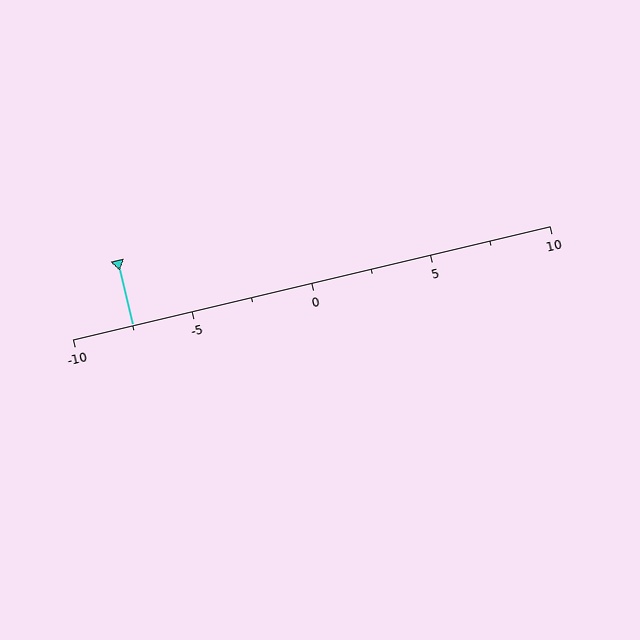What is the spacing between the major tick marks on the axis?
The major ticks are spaced 5 apart.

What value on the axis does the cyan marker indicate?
The marker indicates approximately -7.5.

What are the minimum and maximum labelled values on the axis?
The axis runs from -10 to 10.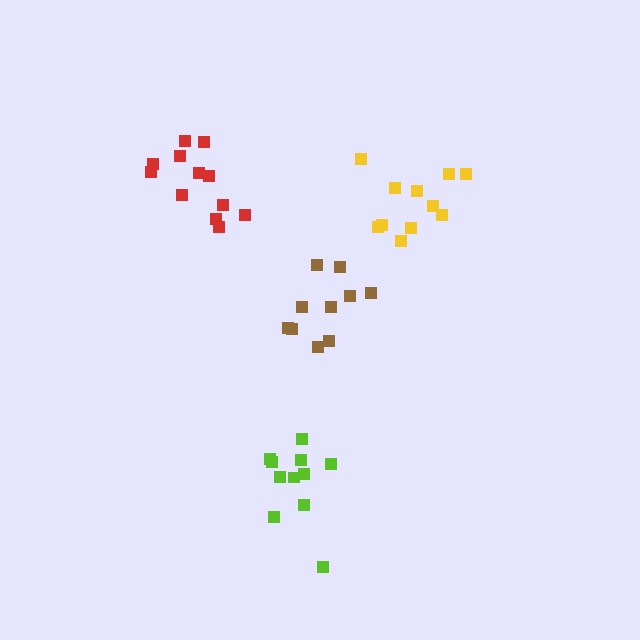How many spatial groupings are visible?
There are 4 spatial groupings.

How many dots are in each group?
Group 1: 12 dots, Group 2: 10 dots, Group 3: 11 dots, Group 4: 11 dots (44 total).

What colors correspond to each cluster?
The clusters are colored: red, brown, yellow, lime.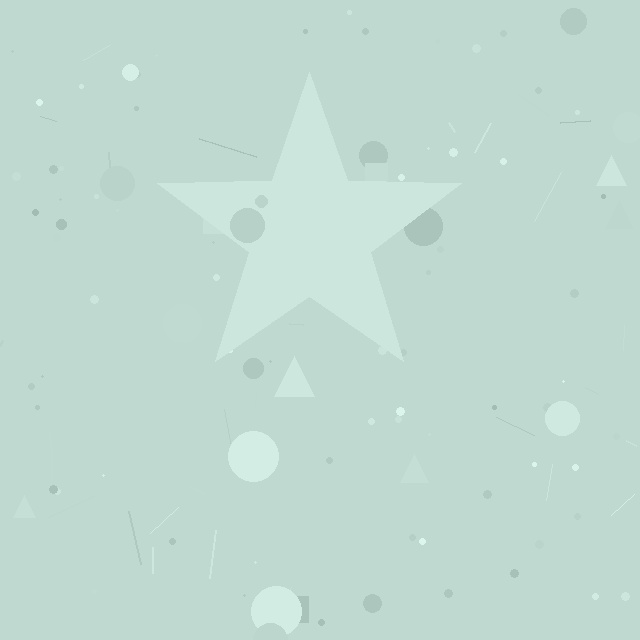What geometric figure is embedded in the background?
A star is embedded in the background.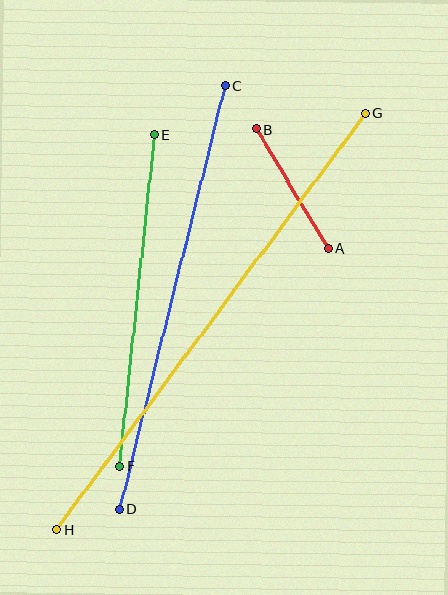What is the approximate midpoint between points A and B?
The midpoint is at approximately (292, 189) pixels.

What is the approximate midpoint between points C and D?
The midpoint is at approximately (172, 297) pixels.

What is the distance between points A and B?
The distance is approximately 139 pixels.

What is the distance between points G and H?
The distance is approximately 519 pixels.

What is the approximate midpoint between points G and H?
The midpoint is at approximately (211, 321) pixels.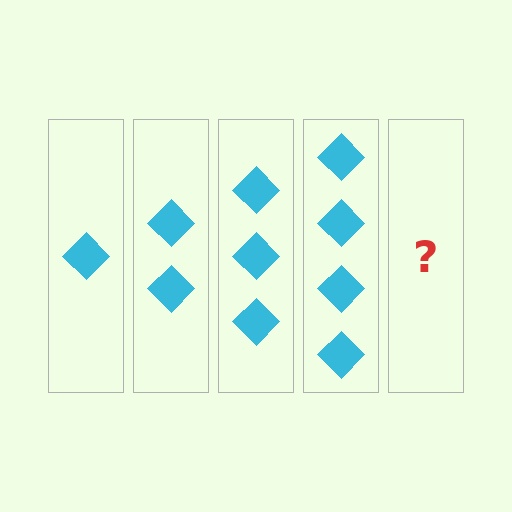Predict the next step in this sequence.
The next step is 5 diamonds.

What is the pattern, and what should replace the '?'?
The pattern is that each step adds one more diamond. The '?' should be 5 diamonds.